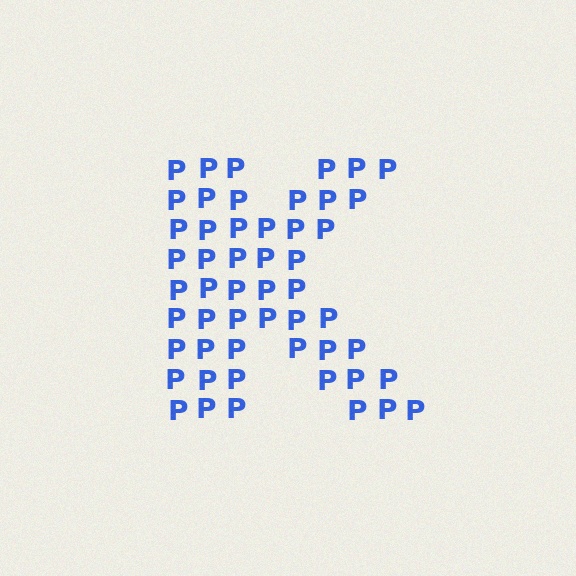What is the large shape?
The large shape is the letter K.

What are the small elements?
The small elements are letter P's.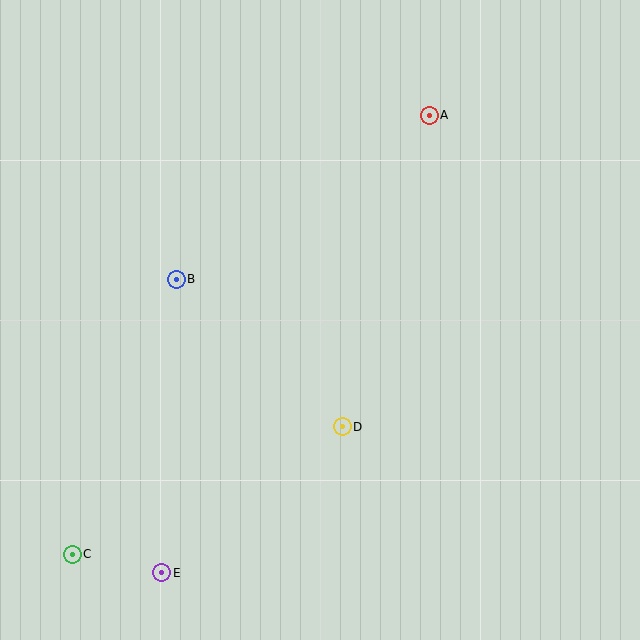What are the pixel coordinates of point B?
Point B is at (176, 279).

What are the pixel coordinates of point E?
Point E is at (162, 573).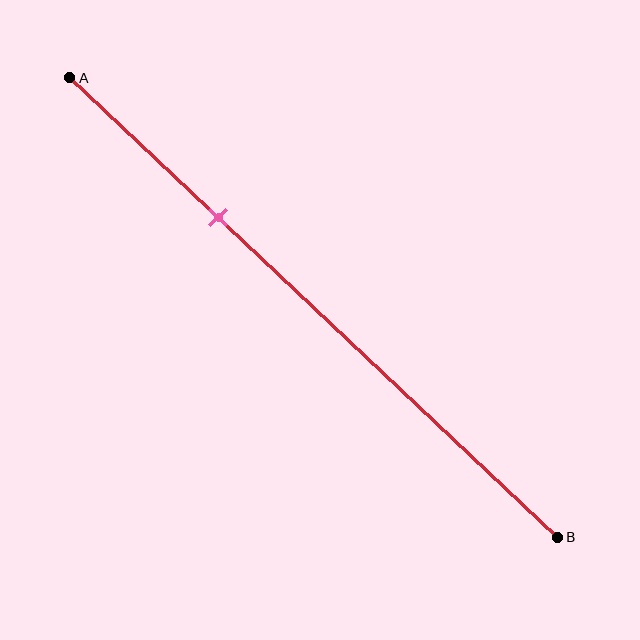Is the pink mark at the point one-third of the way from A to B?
Yes, the mark is approximately at the one-third point.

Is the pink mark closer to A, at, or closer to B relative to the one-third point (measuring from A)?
The pink mark is approximately at the one-third point of segment AB.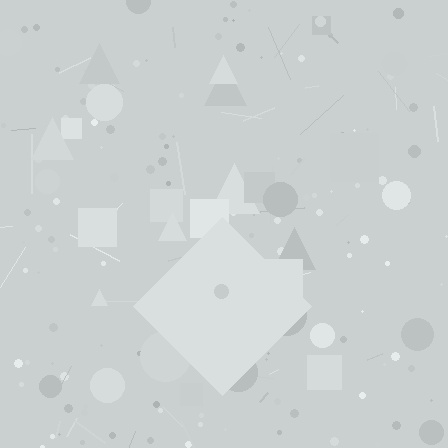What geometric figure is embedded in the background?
A diamond is embedded in the background.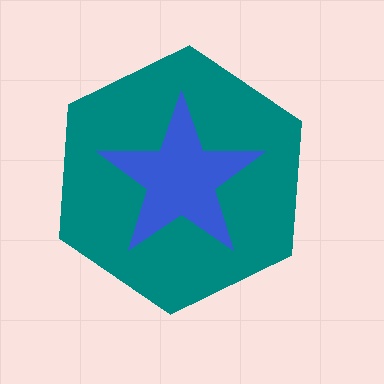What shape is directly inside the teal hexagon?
The blue star.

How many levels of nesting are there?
2.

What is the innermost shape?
The blue star.